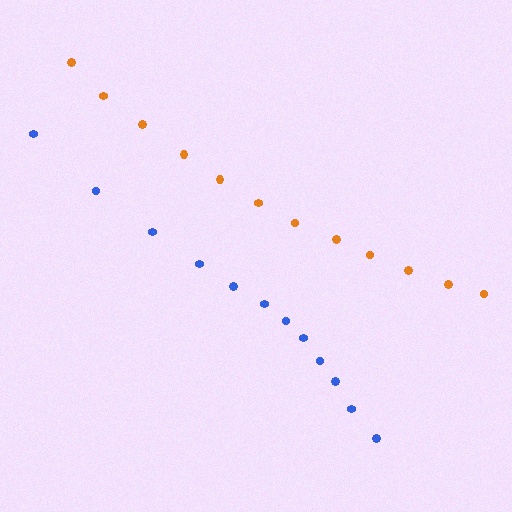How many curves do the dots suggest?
There are 2 distinct paths.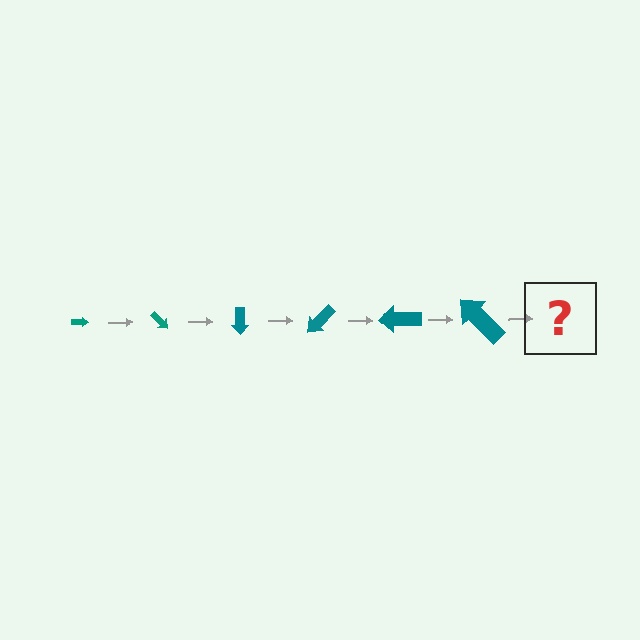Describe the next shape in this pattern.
It should be an arrow, larger than the previous one and rotated 270 degrees from the start.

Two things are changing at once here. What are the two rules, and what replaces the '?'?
The two rules are that the arrow grows larger each step and it rotates 45 degrees each step. The '?' should be an arrow, larger than the previous one and rotated 270 degrees from the start.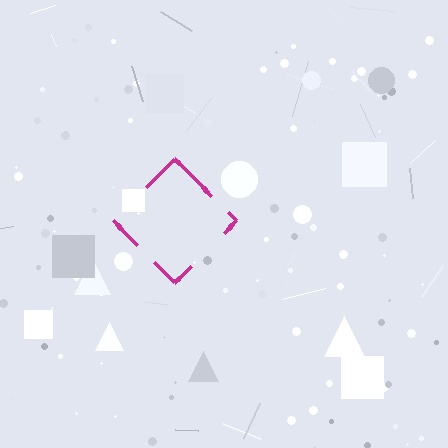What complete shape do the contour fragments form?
The contour fragments form a diamond.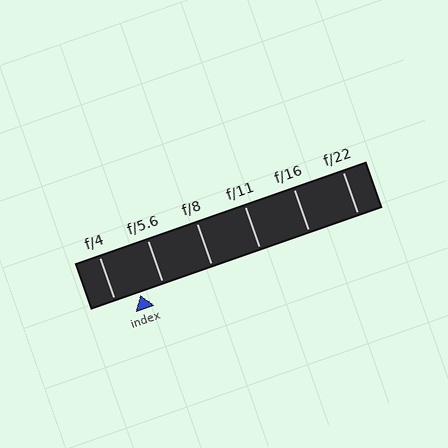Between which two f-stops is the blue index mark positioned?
The index mark is between f/4 and f/5.6.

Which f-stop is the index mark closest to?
The index mark is closest to f/5.6.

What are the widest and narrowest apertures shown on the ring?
The widest aperture shown is f/4 and the narrowest is f/22.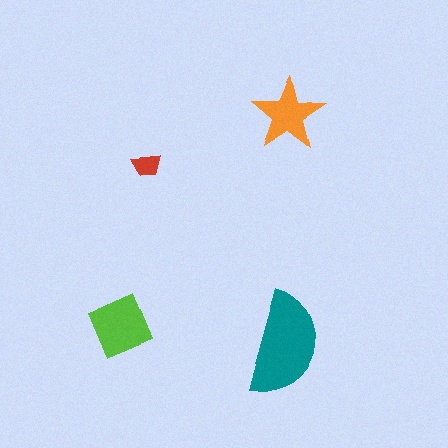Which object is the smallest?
The red trapezoid.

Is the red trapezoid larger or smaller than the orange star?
Smaller.